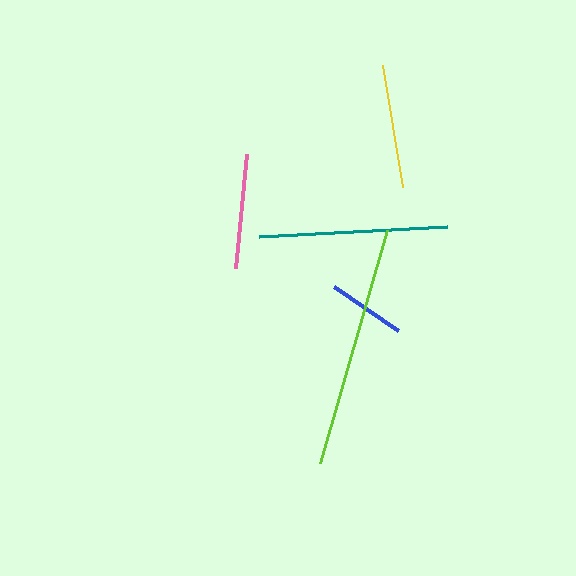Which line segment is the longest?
The lime line is the longest at approximately 242 pixels.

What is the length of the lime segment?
The lime segment is approximately 242 pixels long.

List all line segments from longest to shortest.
From longest to shortest: lime, teal, yellow, pink, blue.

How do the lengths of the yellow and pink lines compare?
The yellow and pink lines are approximately the same length.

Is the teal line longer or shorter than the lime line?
The lime line is longer than the teal line.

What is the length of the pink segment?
The pink segment is approximately 115 pixels long.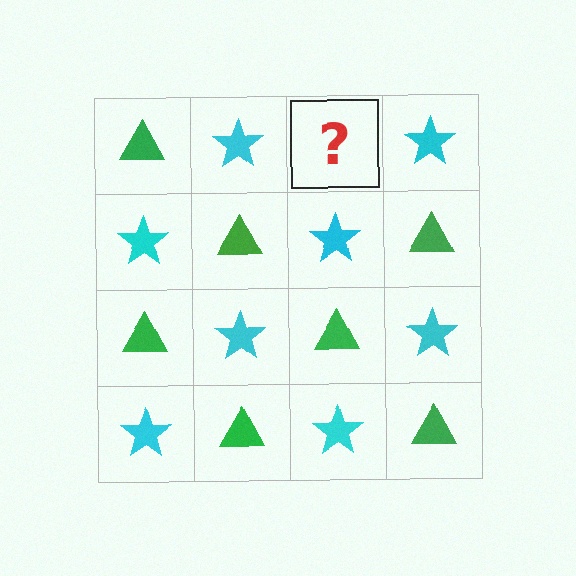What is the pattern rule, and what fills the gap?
The rule is that it alternates green triangle and cyan star in a checkerboard pattern. The gap should be filled with a green triangle.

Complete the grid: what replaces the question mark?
The question mark should be replaced with a green triangle.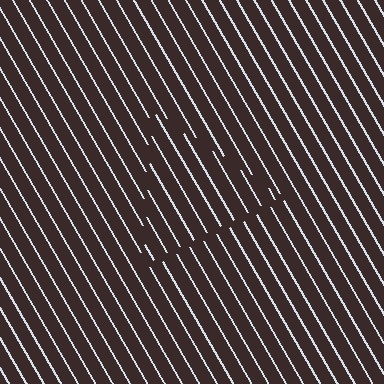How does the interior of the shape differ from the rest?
The interior of the shape contains the same grating, shifted by half a period — the contour is defined by the phase discontinuity where line-ends from the inner and outer gratings abut.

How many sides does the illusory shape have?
3 sides — the line-ends trace a triangle.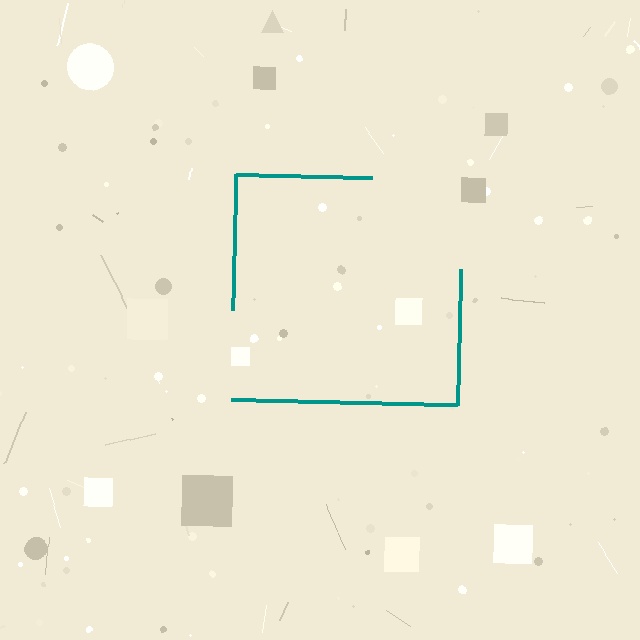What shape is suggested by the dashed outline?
The dashed outline suggests a square.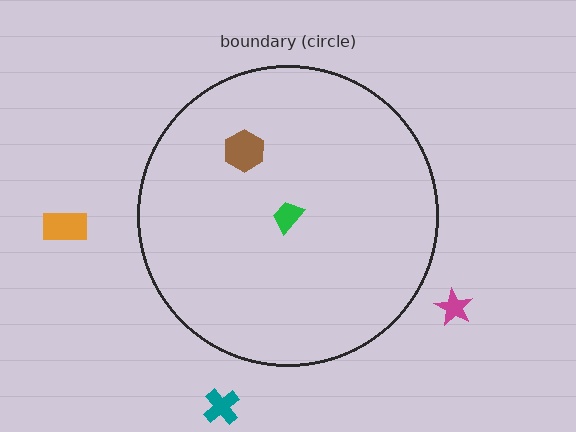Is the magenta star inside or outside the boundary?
Outside.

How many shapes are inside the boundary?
2 inside, 3 outside.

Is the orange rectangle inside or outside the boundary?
Outside.